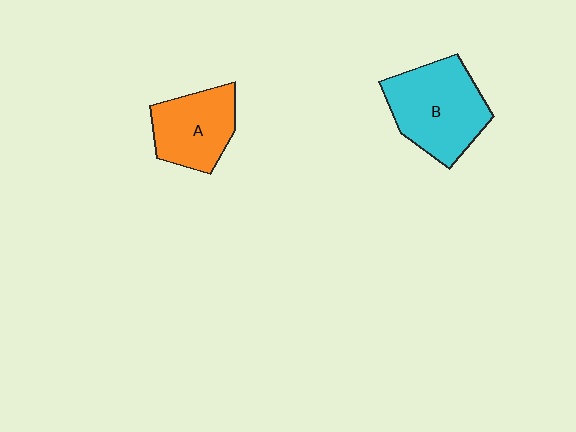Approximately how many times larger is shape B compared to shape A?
Approximately 1.4 times.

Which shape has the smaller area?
Shape A (orange).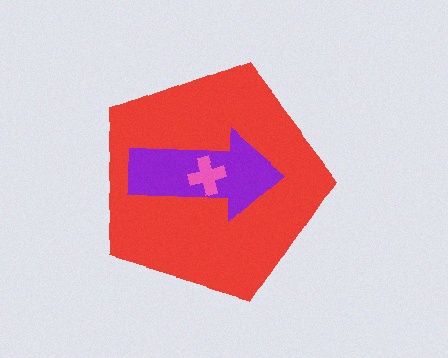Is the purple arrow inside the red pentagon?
Yes.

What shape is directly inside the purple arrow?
The pink cross.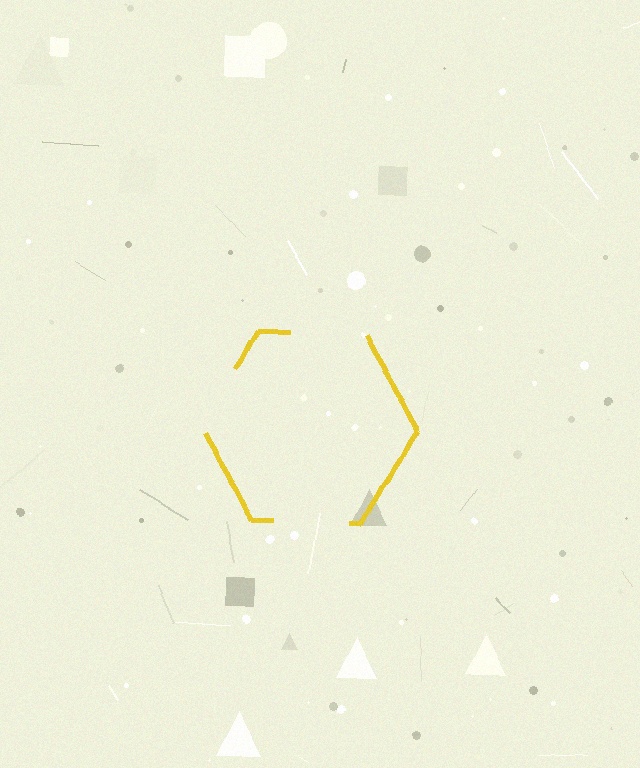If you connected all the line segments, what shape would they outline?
They would outline a hexagon.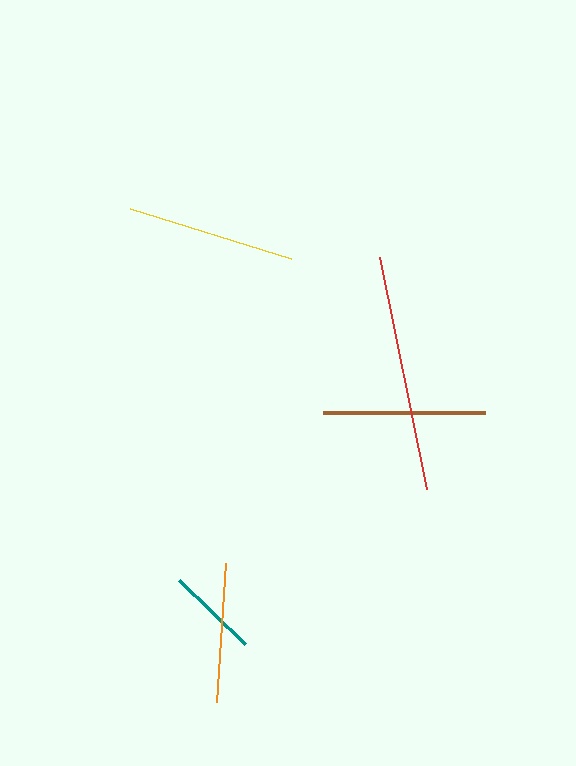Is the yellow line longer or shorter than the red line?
The red line is longer than the yellow line.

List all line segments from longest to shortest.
From longest to shortest: red, yellow, brown, orange, teal.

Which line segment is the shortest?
The teal line is the shortest at approximately 92 pixels.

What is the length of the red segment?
The red segment is approximately 236 pixels long.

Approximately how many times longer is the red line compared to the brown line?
The red line is approximately 1.5 times the length of the brown line.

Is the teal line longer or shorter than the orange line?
The orange line is longer than the teal line.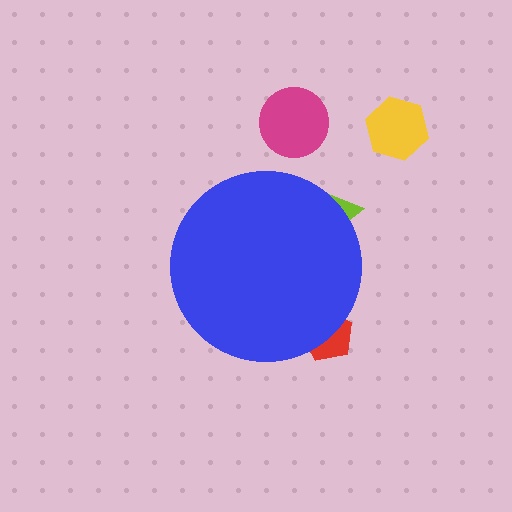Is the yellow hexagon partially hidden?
No, the yellow hexagon is fully visible.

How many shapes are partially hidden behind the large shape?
2 shapes are partially hidden.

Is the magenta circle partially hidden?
No, the magenta circle is fully visible.